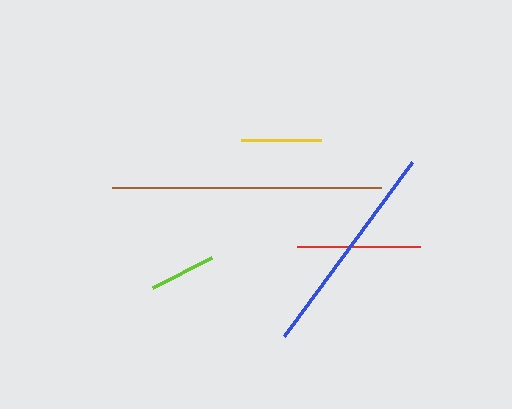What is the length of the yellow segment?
The yellow segment is approximately 79 pixels long.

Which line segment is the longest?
The brown line is the longest at approximately 269 pixels.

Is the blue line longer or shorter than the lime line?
The blue line is longer than the lime line.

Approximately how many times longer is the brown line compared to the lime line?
The brown line is approximately 4.0 times the length of the lime line.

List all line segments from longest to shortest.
From longest to shortest: brown, blue, red, yellow, lime.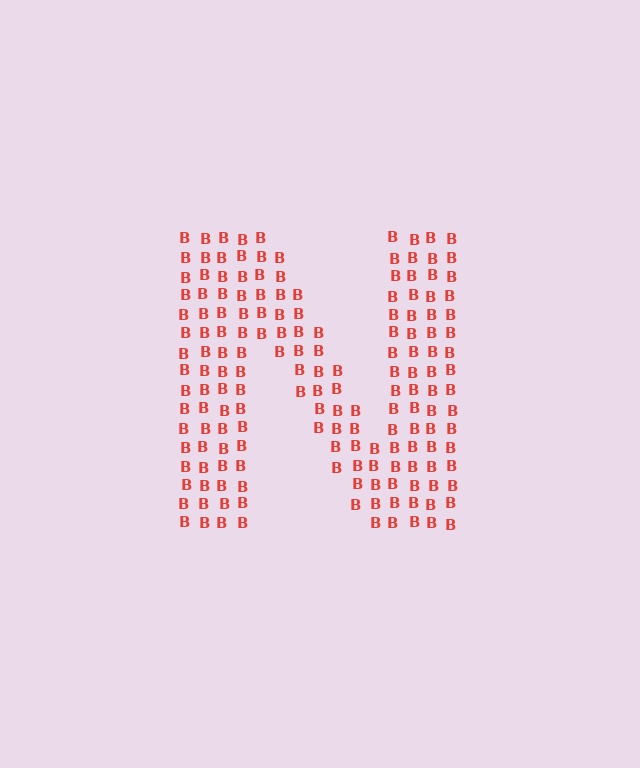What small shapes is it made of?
It is made of small letter B's.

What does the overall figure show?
The overall figure shows the letter N.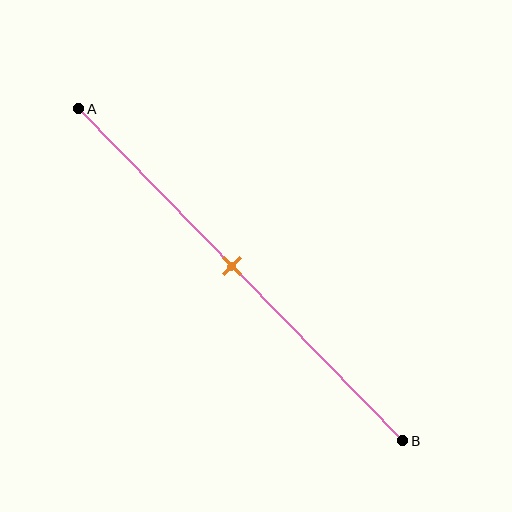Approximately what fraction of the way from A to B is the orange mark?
The orange mark is approximately 45% of the way from A to B.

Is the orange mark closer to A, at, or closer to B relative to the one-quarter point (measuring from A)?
The orange mark is closer to point B than the one-quarter point of segment AB.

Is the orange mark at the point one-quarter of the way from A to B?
No, the mark is at about 45% from A, not at the 25% one-quarter point.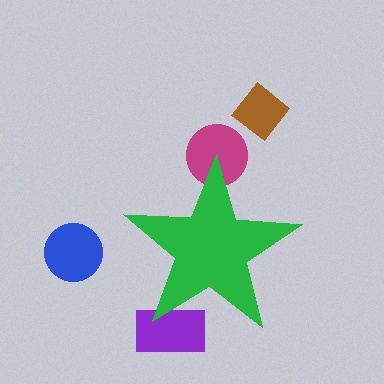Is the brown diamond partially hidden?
No, the brown diamond is fully visible.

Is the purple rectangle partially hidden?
Yes, the purple rectangle is partially hidden behind the green star.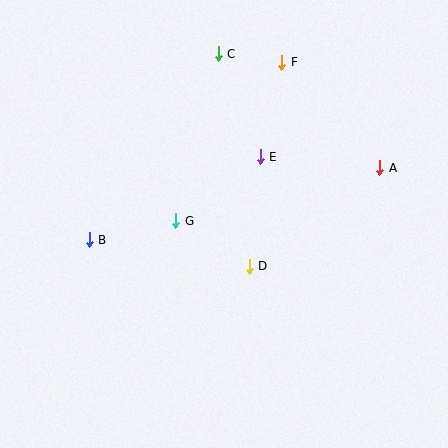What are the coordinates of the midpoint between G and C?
The midpoint between G and C is at (197, 137).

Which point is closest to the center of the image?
Point G at (176, 221) is closest to the center.